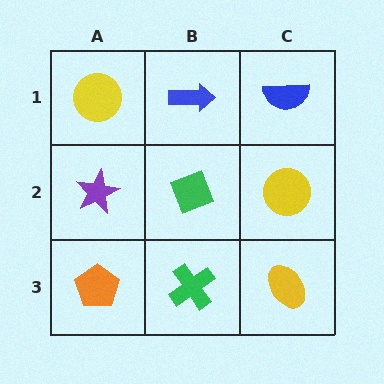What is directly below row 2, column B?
A green cross.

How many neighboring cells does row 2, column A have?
3.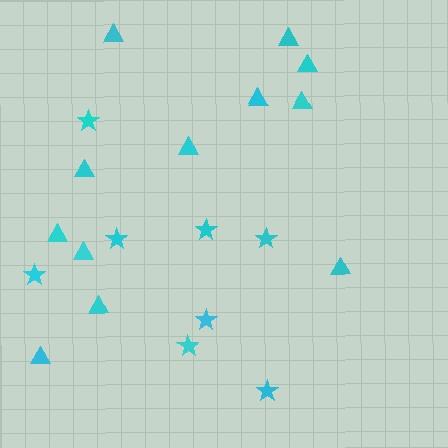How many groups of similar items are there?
There are 2 groups: one group of triangles (12) and one group of stars (8).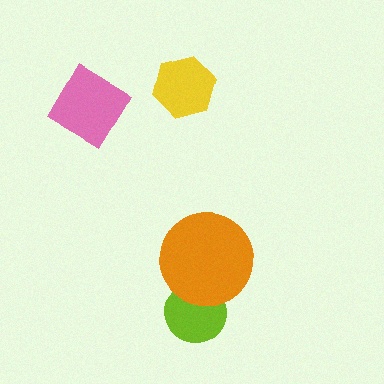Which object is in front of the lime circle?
The orange circle is in front of the lime circle.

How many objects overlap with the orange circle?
1 object overlaps with the orange circle.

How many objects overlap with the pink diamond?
0 objects overlap with the pink diamond.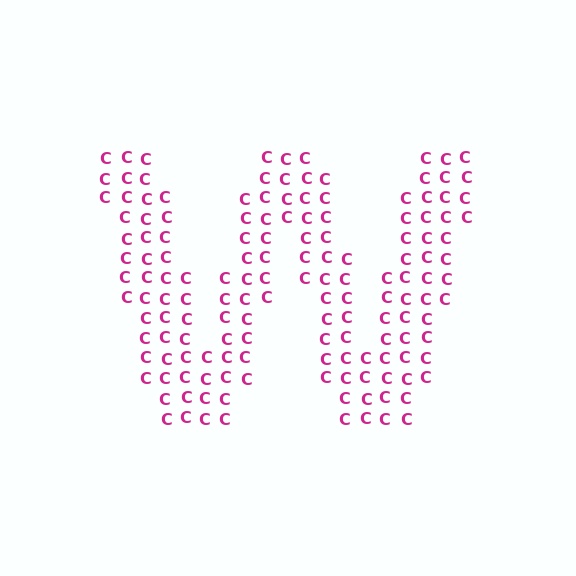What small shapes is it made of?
It is made of small letter C's.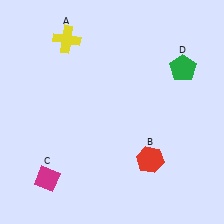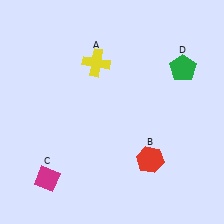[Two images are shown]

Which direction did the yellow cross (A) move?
The yellow cross (A) moved right.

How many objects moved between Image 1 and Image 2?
1 object moved between the two images.